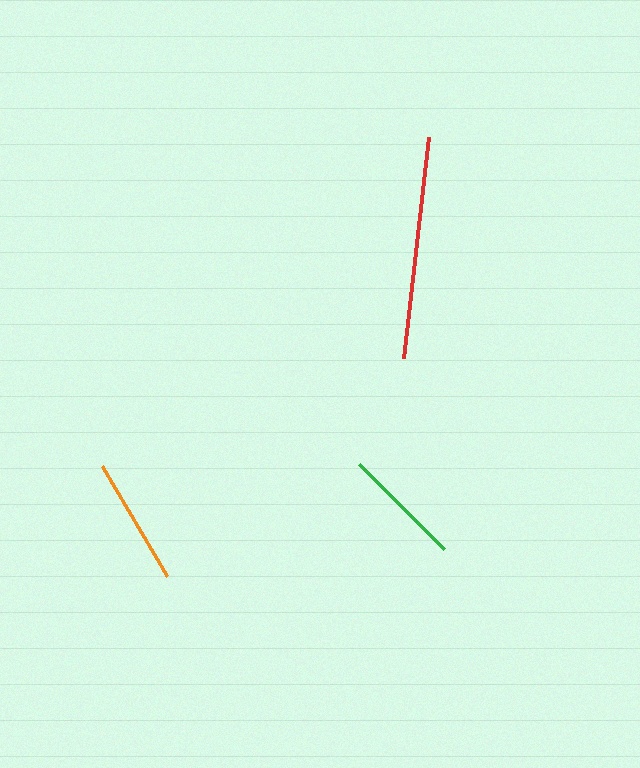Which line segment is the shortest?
The green line is the shortest at approximately 121 pixels.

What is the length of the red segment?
The red segment is approximately 223 pixels long.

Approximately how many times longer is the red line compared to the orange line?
The red line is approximately 1.7 times the length of the orange line.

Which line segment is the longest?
The red line is the longest at approximately 223 pixels.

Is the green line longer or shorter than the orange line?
The orange line is longer than the green line.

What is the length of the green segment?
The green segment is approximately 121 pixels long.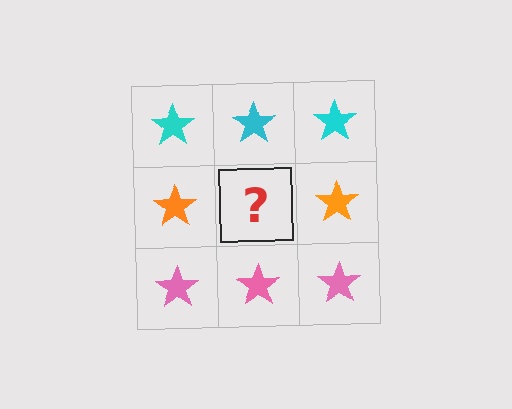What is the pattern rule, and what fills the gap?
The rule is that each row has a consistent color. The gap should be filled with an orange star.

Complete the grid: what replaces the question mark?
The question mark should be replaced with an orange star.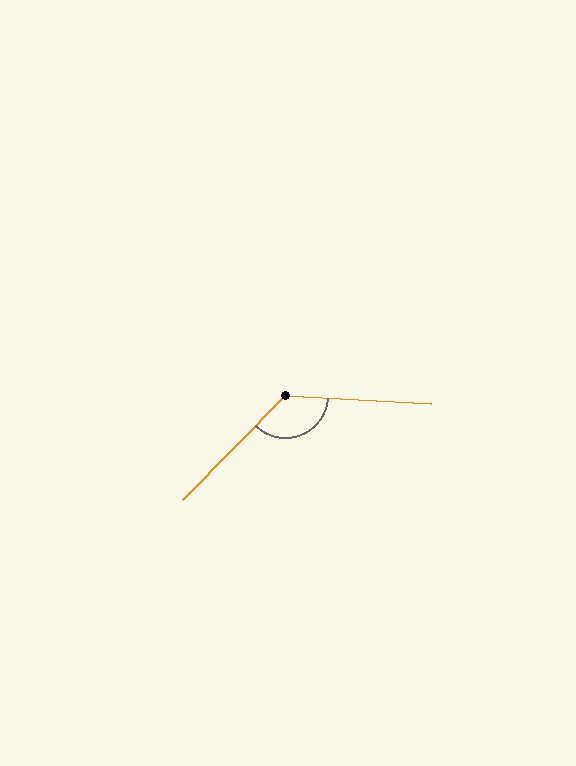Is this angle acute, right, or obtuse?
It is obtuse.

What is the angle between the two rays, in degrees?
Approximately 132 degrees.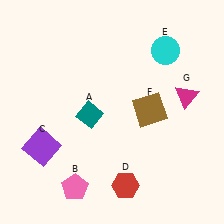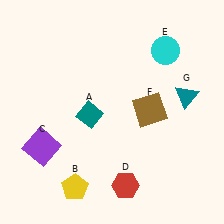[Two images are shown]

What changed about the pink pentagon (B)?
In Image 1, B is pink. In Image 2, it changed to yellow.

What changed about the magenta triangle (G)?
In Image 1, G is magenta. In Image 2, it changed to teal.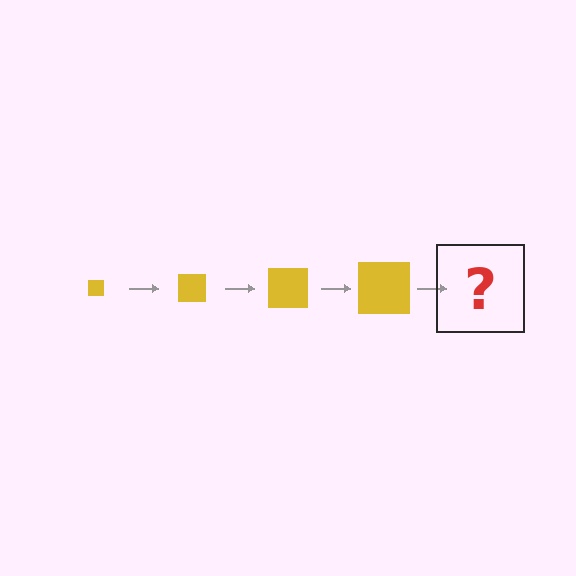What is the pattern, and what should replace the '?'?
The pattern is that the square gets progressively larger each step. The '?' should be a yellow square, larger than the previous one.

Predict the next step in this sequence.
The next step is a yellow square, larger than the previous one.